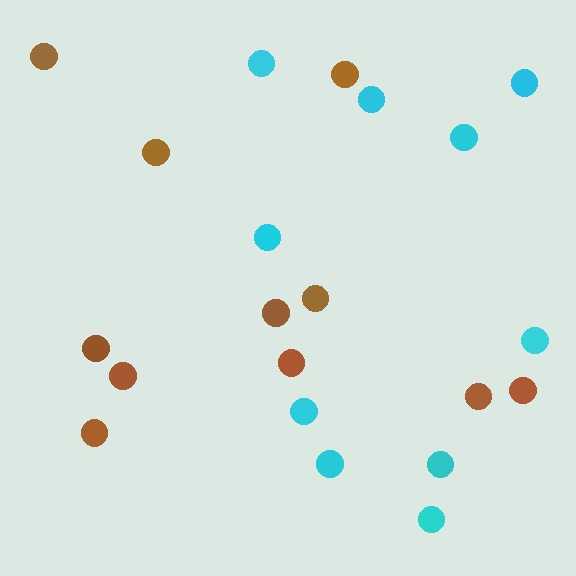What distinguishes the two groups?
There are 2 groups: one group of cyan circles (10) and one group of brown circles (11).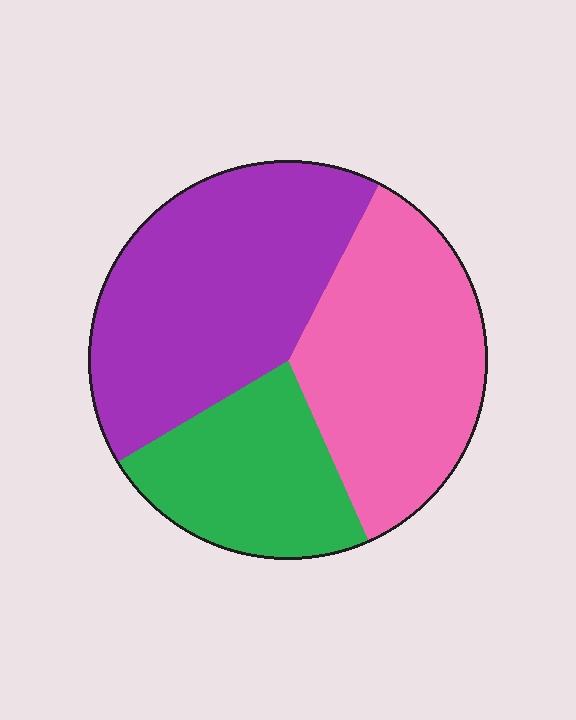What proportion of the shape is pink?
Pink takes up about three eighths (3/8) of the shape.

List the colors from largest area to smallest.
From largest to smallest: purple, pink, green.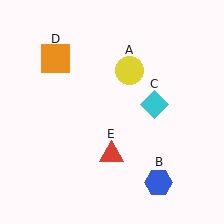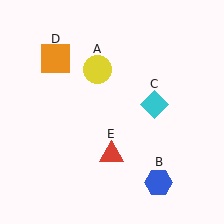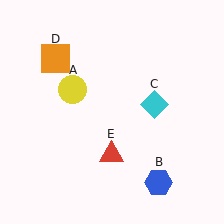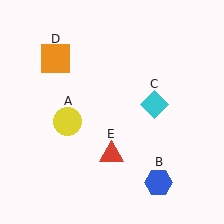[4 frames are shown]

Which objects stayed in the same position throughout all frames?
Blue hexagon (object B) and cyan diamond (object C) and orange square (object D) and red triangle (object E) remained stationary.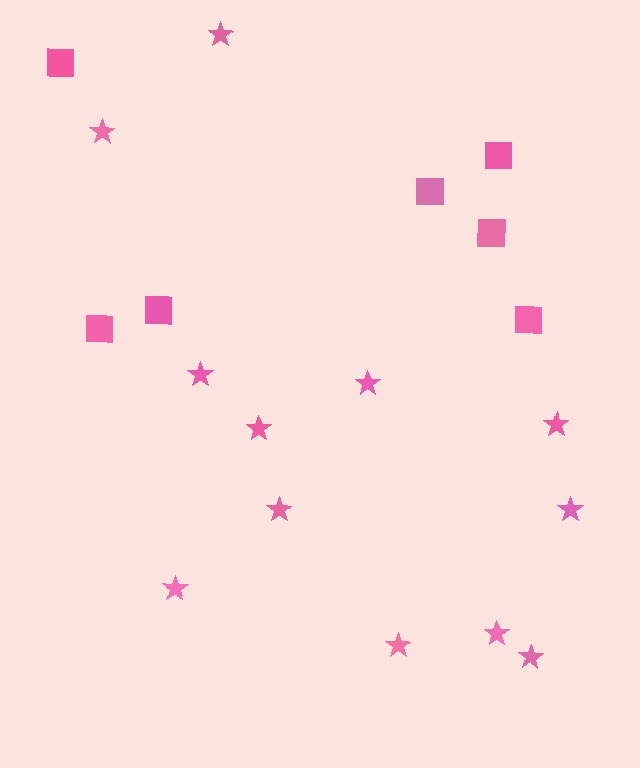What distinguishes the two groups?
There are 2 groups: one group of stars (12) and one group of squares (7).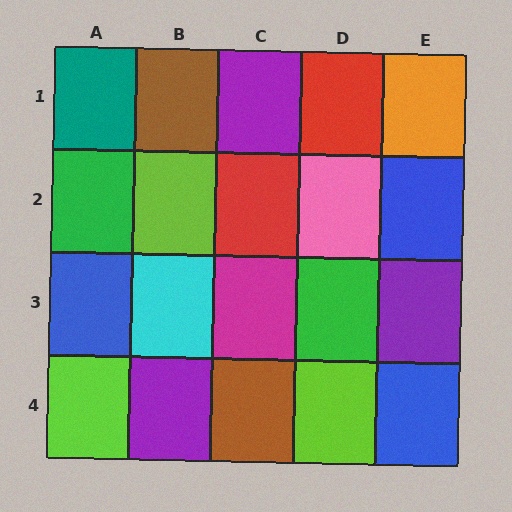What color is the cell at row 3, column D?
Green.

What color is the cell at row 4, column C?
Brown.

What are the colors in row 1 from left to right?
Teal, brown, purple, red, orange.